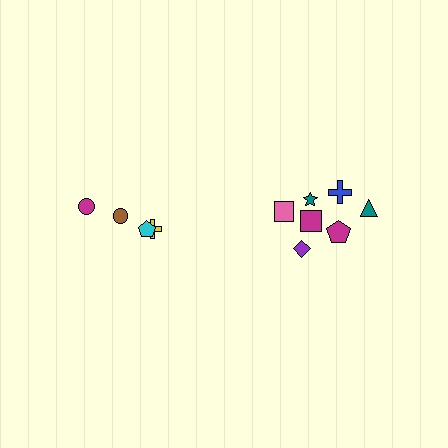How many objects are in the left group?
There are 4 objects.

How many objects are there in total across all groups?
There are 11 objects.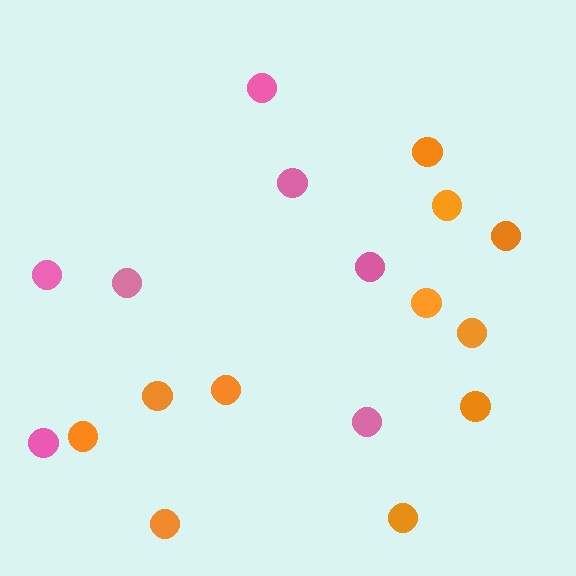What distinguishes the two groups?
There are 2 groups: one group of orange circles (11) and one group of pink circles (7).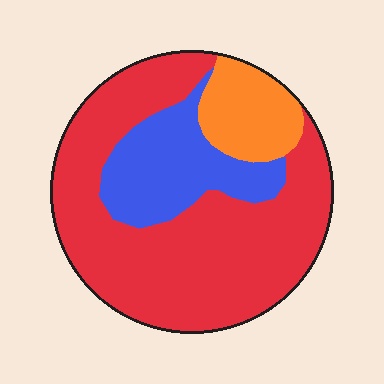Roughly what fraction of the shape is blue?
Blue takes up about one fifth (1/5) of the shape.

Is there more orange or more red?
Red.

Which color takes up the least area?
Orange, at roughly 15%.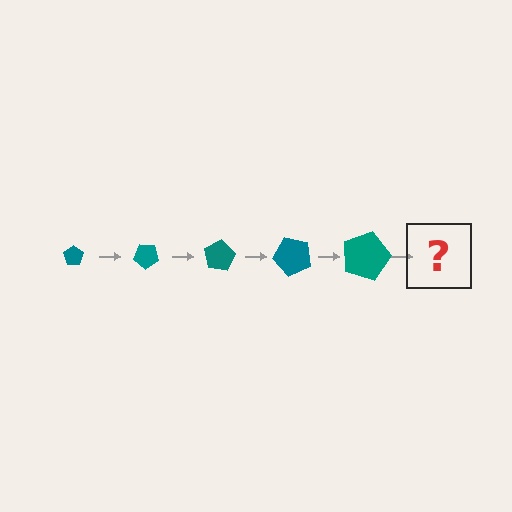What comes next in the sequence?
The next element should be a pentagon, larger than the previous one and rotated 200 degrees from the start.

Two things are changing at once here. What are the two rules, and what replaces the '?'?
The two rules are that the pentagon grows larger each step and it rotates 40 degrees each step. The '?' should be a pentagon, larger than the previous one and rotated 200 degrees from the start.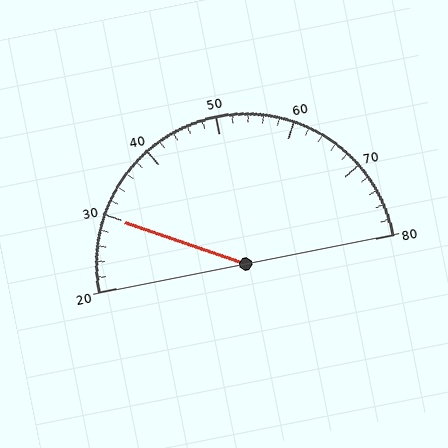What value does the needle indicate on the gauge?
The needle indicates approximately 30.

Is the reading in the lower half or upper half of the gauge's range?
The reading is in the lower half of the range (20 to 80).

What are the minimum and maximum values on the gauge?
The gauge ranges from 20 to 80.